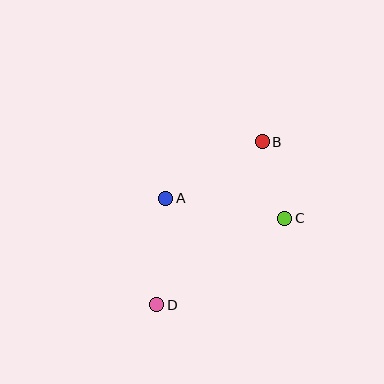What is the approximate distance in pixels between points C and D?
The distance between C and D is approximately 154 pixels.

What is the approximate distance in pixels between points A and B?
The distance between A and B is approximately 111 pixels.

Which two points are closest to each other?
Points B and C are closest to each other.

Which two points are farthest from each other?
Points B and D are farthest from each other.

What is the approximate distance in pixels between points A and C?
The distance between A and C is approximately 120 pixels.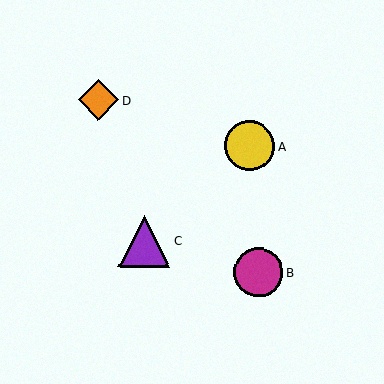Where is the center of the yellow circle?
The center of the yellow circle is at (250, 146).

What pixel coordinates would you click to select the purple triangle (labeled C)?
Click at (144, 241) to select the purple triangle C.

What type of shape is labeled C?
Shape C is a purple triangle.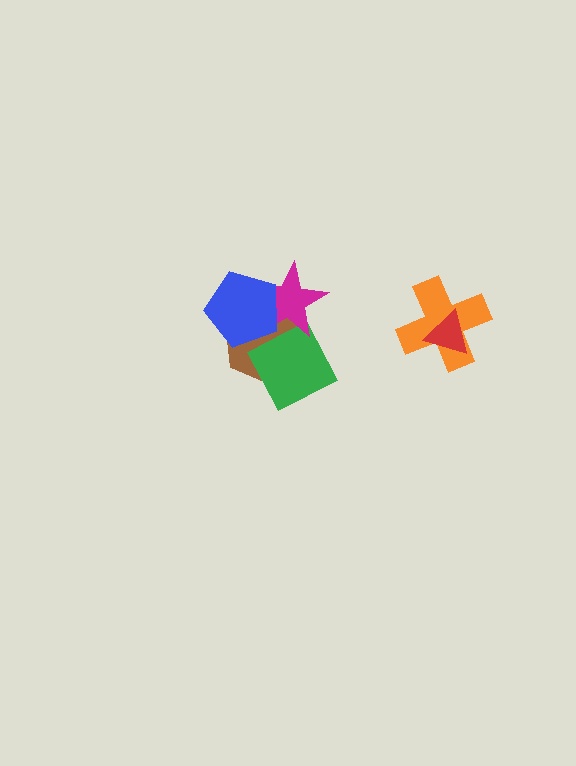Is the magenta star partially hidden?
Yes, it is partially covered by another shape.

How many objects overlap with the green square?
2 objects overlap with the green square.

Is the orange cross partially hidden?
Yes, it is partially covered by another shape.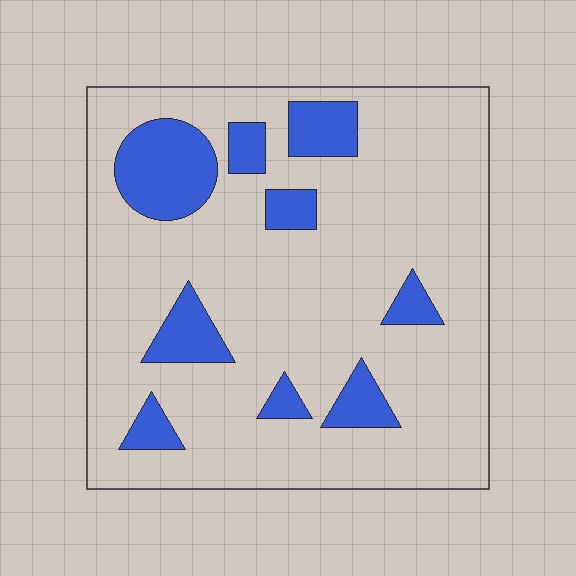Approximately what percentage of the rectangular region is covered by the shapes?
Approximately 20%.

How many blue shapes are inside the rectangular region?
9.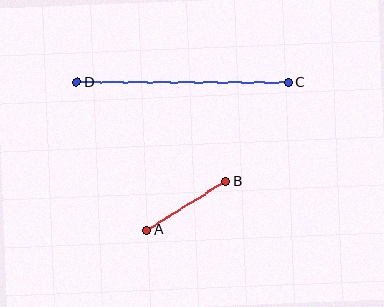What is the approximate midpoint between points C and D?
The midpoint is at approximately (183, 82) pixels.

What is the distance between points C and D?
The distance is approximately 212 pixels.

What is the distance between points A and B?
The distance is approximately 93 pixels.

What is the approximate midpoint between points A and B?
The midpoint is at approximately (186, 206) pixels.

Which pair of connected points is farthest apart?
Points C and D are farthest apart.